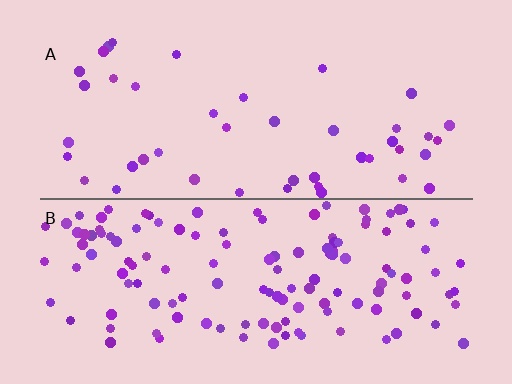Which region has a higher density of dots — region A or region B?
B (the bottom).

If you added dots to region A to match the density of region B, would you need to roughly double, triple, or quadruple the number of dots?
Approximately triple.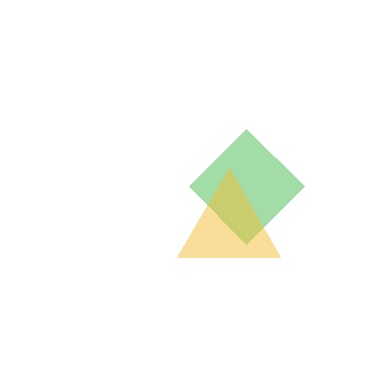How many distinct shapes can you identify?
There are 2 distinct shapes: a green diamond, a yellow triangle.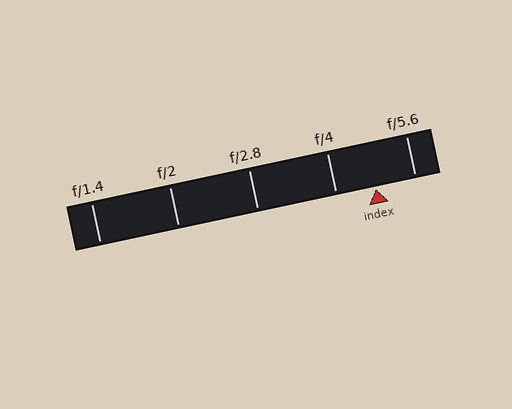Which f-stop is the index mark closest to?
The index mark is closest to f/4.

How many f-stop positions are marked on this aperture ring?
There are 5 f-stop positions marked.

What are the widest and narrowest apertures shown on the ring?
The widest aperture shown is f/1.4 and the narrowest is f/5.6.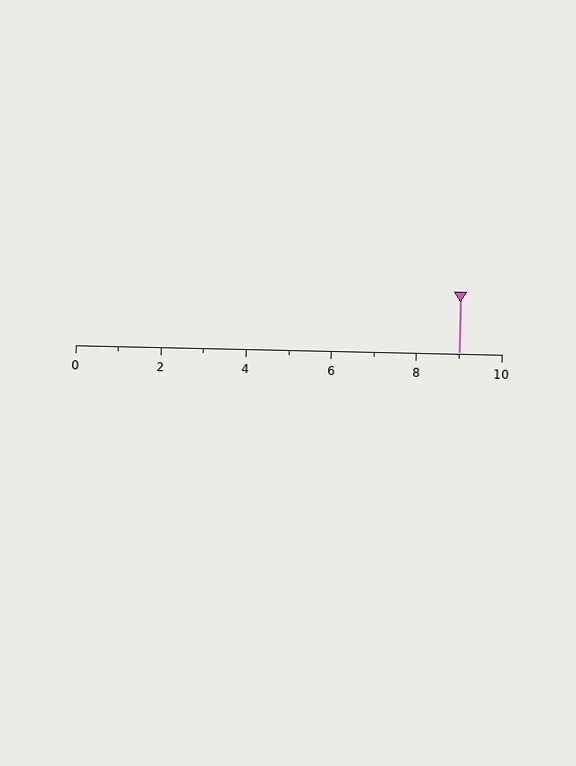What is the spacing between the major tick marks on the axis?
The major ticks are spaced 2 apart.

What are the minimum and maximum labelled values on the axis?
The axis runs from 0 to 10.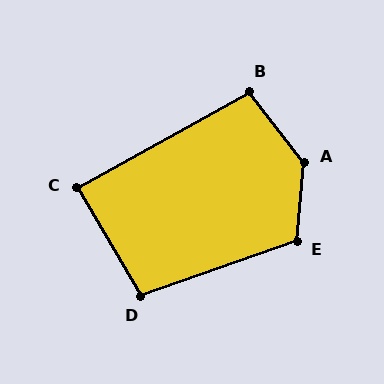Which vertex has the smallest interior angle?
C, at approximately 88 degrees.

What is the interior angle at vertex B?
Approximately 98 degrees (obtuse).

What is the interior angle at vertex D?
Approximately 101 degrees (obtuse).